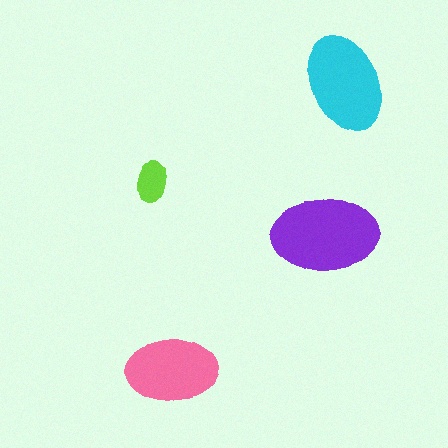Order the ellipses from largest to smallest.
the purple one, the cyan one, the pink one, the lime one.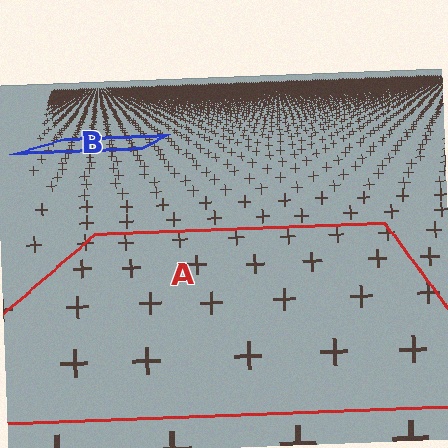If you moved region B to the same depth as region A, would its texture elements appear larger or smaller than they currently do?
They would appear larger. At a closer depth, the same texture elements are projected at a bigger on-screen size.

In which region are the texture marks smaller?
The texture marks are smaller in region B, because it is farther away.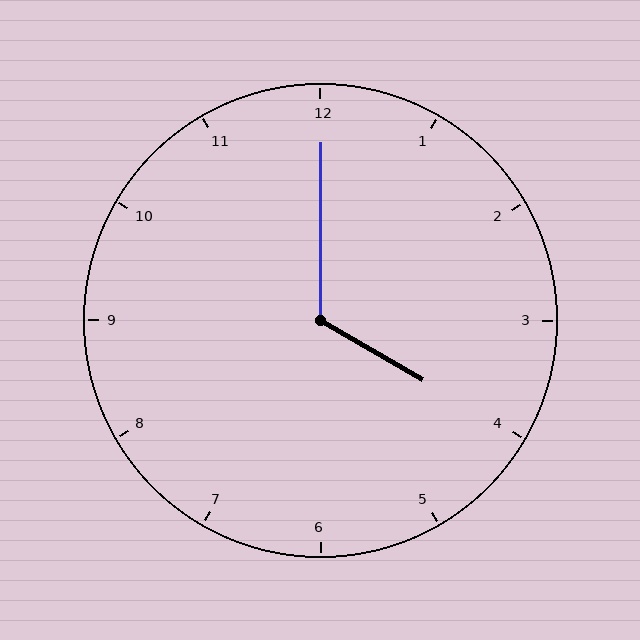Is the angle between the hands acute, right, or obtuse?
It is obtuse.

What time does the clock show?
4:00.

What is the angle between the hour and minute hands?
Approximately 120 degrees.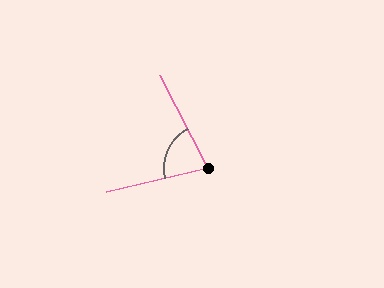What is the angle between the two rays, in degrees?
Approximately 76 degrees.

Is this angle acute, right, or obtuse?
It is acute.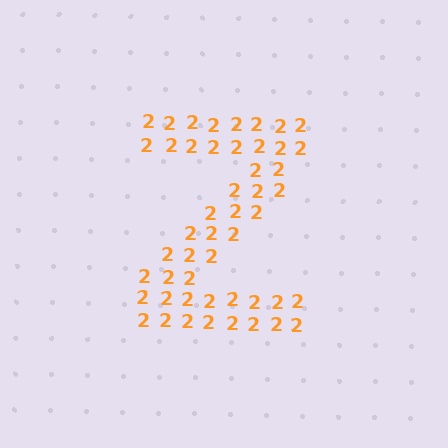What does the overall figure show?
The overall figure shows the letter Z.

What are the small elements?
The small elements are digit 2's.